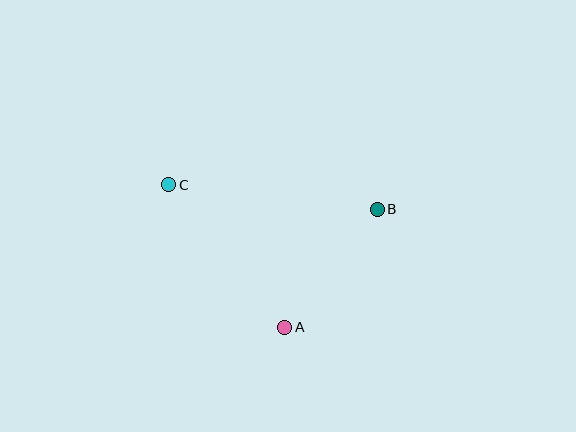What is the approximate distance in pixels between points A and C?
The distance between A and C is approximately 184 pixels.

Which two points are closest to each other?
Points A and B are closest to each other.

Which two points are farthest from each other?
Points B and C are farthest from each other.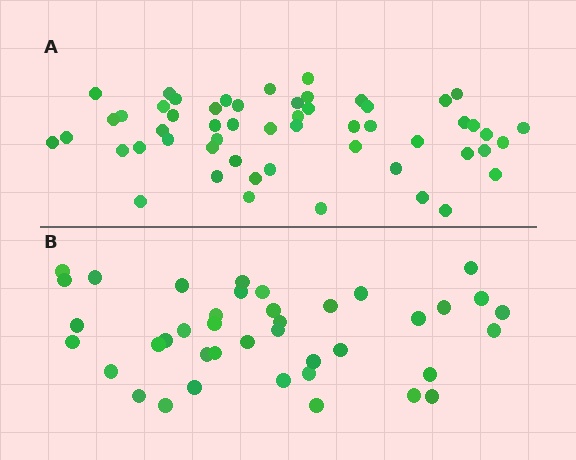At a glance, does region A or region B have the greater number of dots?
Region A (the top region) has more dots.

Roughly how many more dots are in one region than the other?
Region A has approximately 15 more dots than region B.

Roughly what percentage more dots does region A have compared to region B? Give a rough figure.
About 35% more.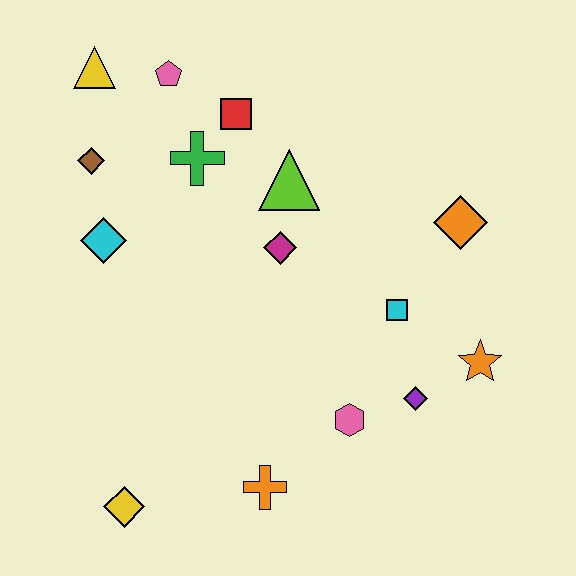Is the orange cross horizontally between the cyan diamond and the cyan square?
Yes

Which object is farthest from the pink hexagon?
The yellow triangle is farthest from the pink hexagon.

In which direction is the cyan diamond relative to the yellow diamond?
The cyan diamond is above the yellow diamond.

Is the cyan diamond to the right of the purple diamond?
No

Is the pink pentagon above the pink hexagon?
Yes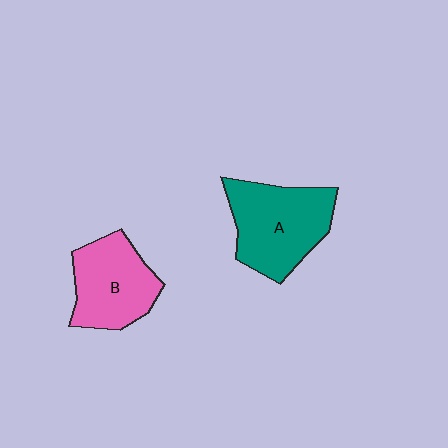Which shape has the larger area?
Shape A (teal).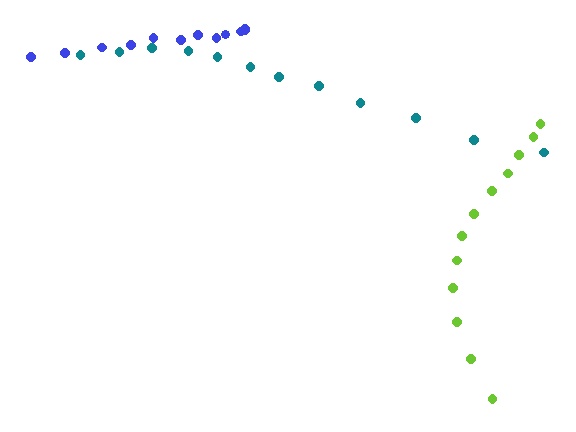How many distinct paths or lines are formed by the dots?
There are 3 distinct paths.